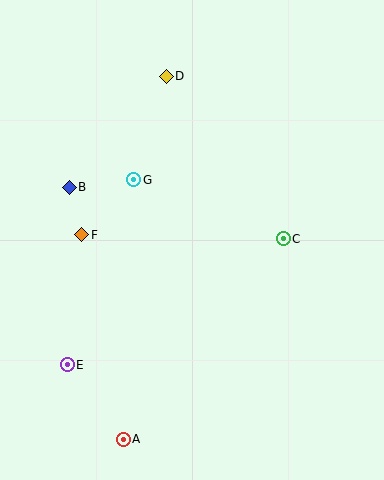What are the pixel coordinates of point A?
Point A is at (123, 439).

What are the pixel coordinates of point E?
Point E is at (67, 365).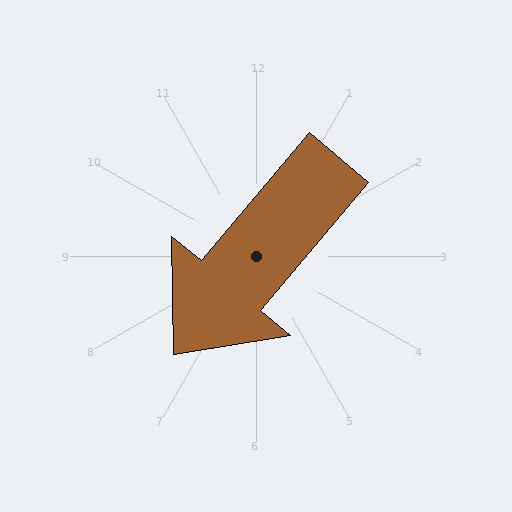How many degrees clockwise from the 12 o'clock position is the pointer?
Approximately 220 degrees.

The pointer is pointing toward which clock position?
Roughly 7 o'clock.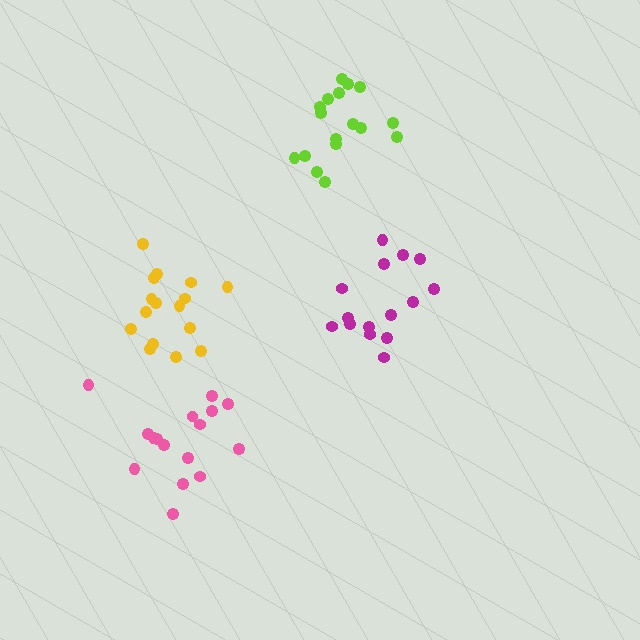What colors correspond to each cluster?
The clusters are colored: pink, lime, magenta, yellow.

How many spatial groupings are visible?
There are 4 spatial groupings.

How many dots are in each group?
Group 1: 16 dots, Group 2: 17 dots, Group 3: 16 dots, Group 4: 16 dots (65 total).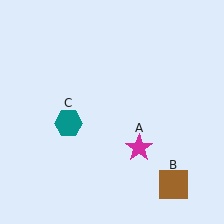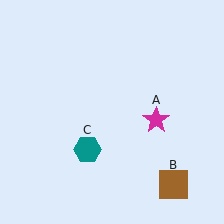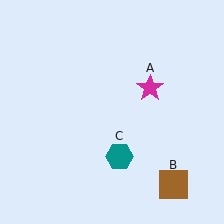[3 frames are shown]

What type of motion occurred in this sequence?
The magenta star (object A), teal hexagon (object C) rotated counterclockwise around the center of the scene.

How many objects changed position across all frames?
2 objects changed position: magenta star (object A), teal hexagon (object C).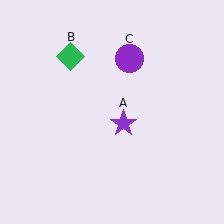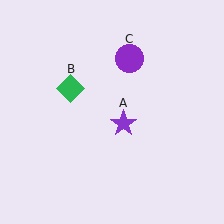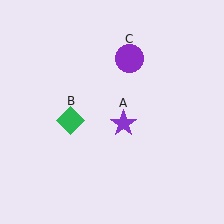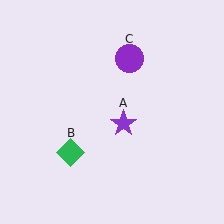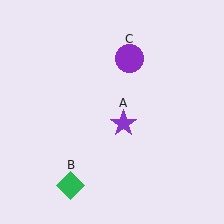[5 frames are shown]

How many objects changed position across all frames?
1 object changed position: green diamond (object B).